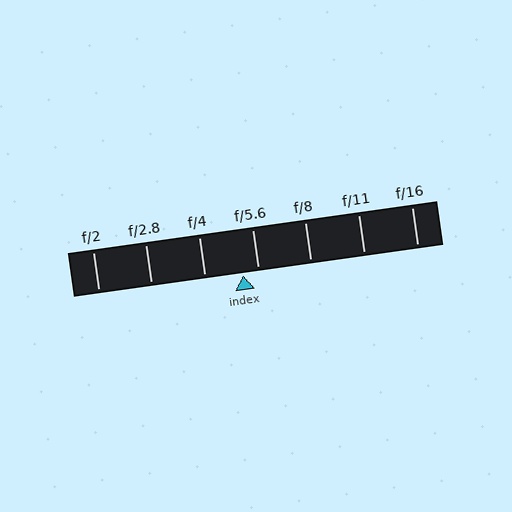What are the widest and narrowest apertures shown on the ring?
The widest aperture shown is f/2 and the narrowest is f/16.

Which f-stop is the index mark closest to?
The index mark is closest to f/5.6.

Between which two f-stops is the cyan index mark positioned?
The index mark is between f/4 and f/5.6.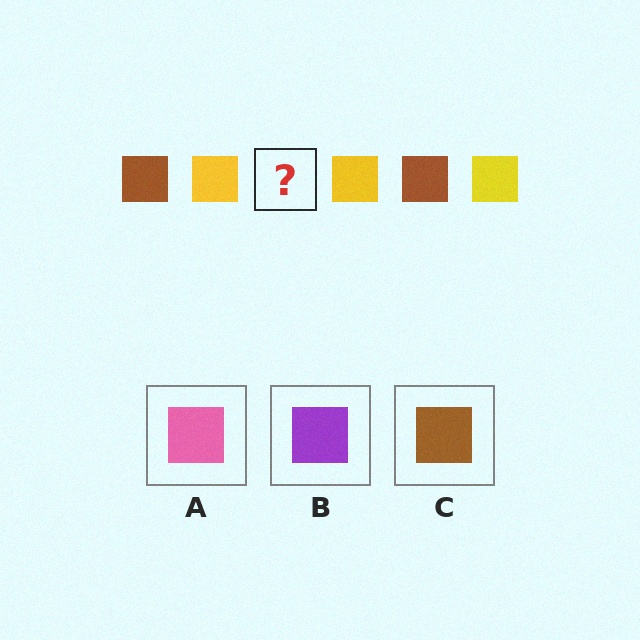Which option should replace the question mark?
Option C.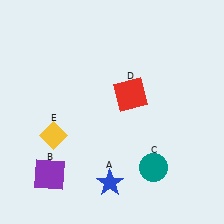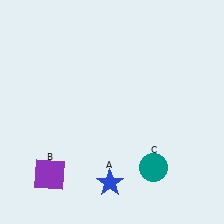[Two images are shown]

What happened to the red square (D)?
The red square (D) was removed in Image 2. It was in the top-right area of Image 1.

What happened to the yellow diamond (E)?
The yellow diamond (E) was removed in Image 2. It was in the bottom-left area of Image 1.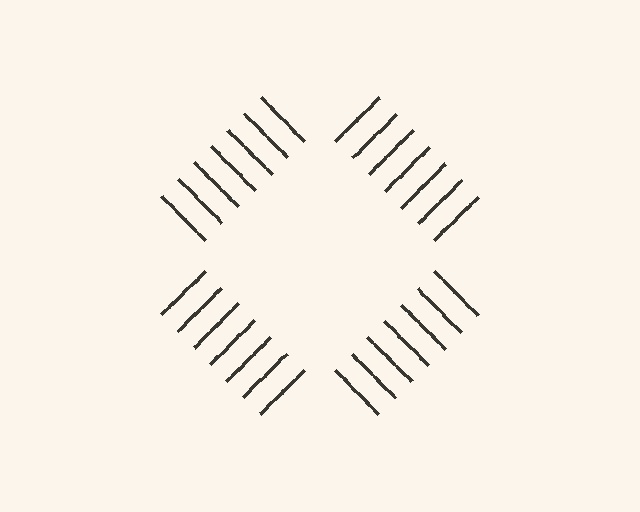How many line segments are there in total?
28 — 7 along each of the 4 edges.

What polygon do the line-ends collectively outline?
An illusory square — the line segments terminate on its edges but no continuous stroke is drawn.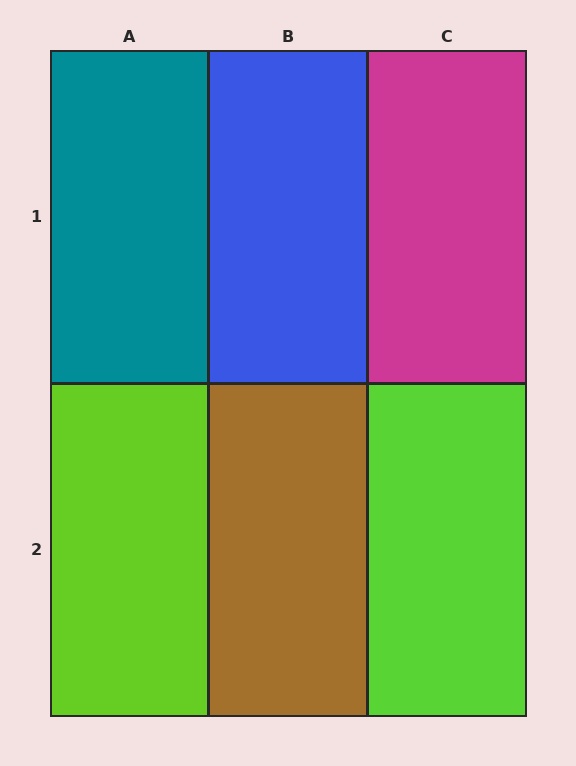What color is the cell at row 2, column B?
Brown.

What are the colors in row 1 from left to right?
Teal, blue, magenta.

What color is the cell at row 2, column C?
Lime.